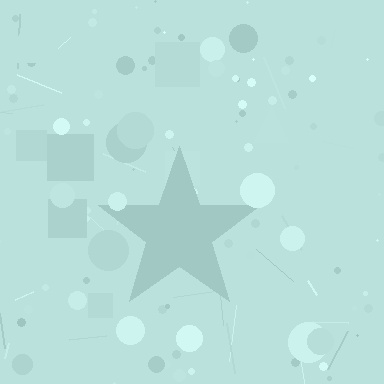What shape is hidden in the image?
A star is hidden in the image.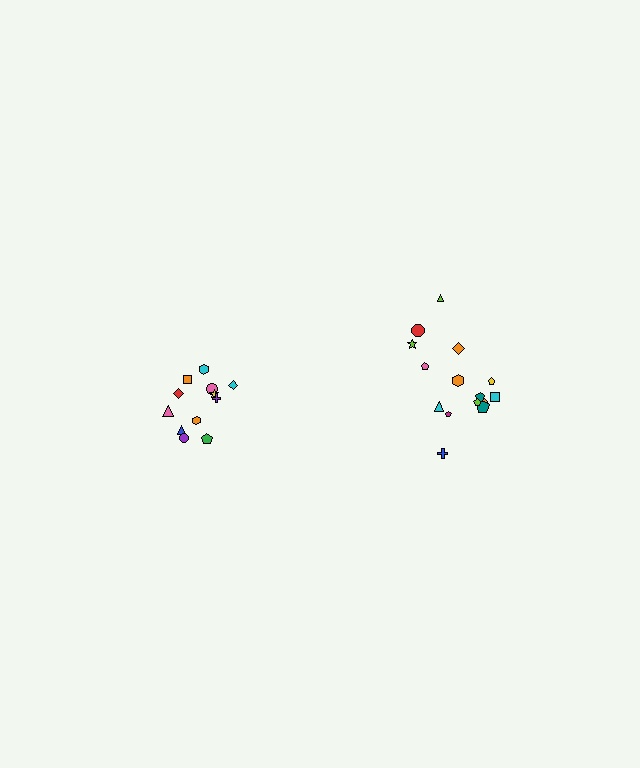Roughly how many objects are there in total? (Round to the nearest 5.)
Roughly 25 objects in total.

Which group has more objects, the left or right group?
The right group.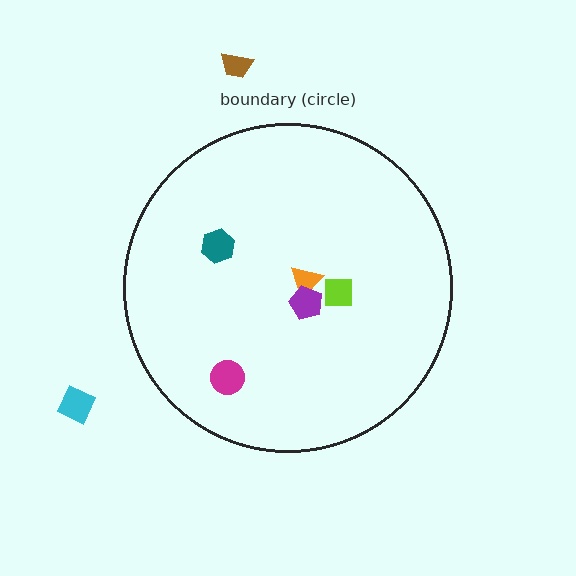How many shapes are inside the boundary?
5 inside, 2 outside.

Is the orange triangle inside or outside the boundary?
Inside.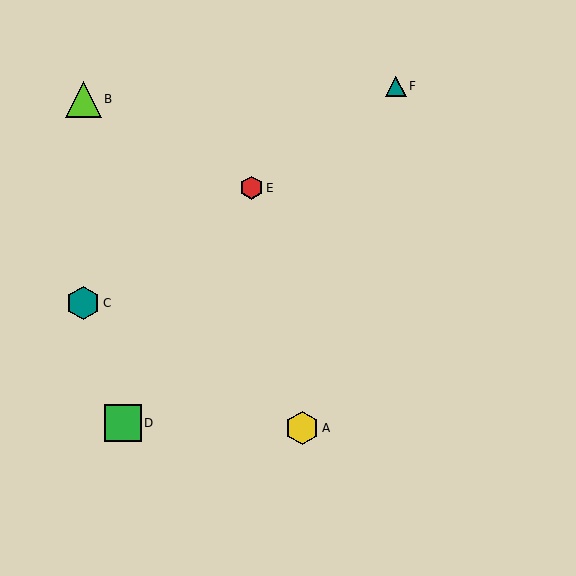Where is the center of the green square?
The center of the green square is at (123, 423).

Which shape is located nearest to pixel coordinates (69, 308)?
The teal hexagon (labeled C) at (83, 303) is nearest to that location.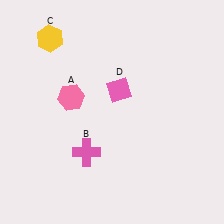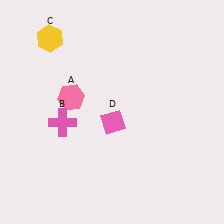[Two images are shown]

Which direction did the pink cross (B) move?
The pink cross (B) moved up.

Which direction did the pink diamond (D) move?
The pink diamond (D) moved down.